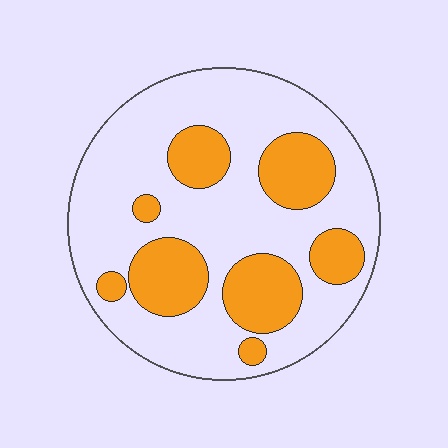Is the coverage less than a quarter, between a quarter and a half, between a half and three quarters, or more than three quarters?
Between a quarter and a half.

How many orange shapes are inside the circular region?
8.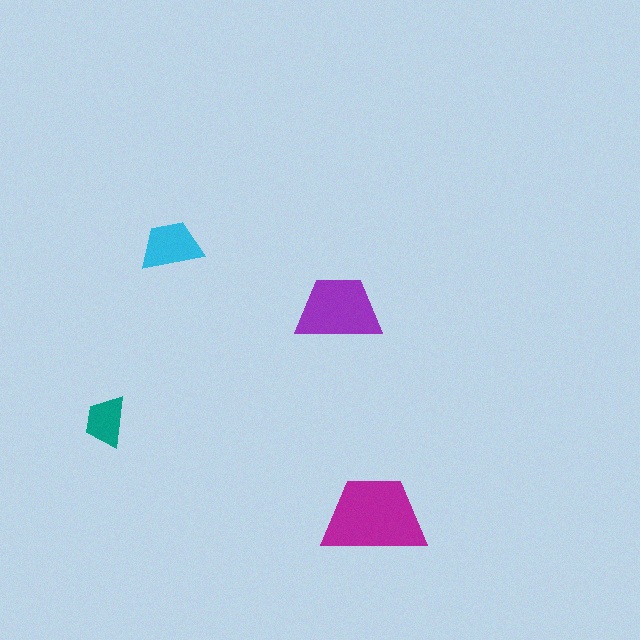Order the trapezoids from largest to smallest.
the magenta one, the purple one, the cyan one, the teal one.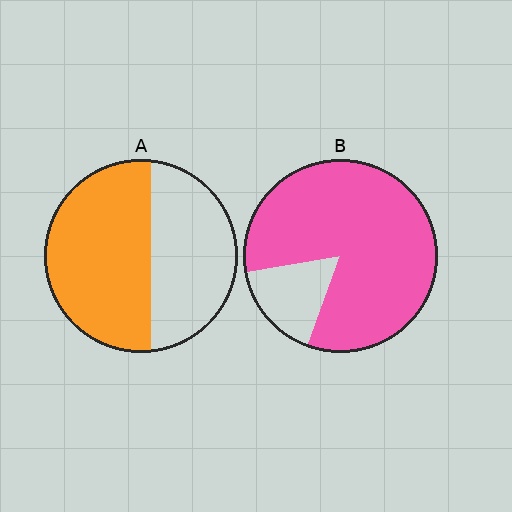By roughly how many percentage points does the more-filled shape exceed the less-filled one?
By roughly 25 percentage points (B over A).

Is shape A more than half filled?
Yes.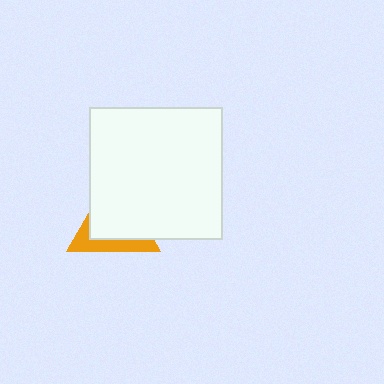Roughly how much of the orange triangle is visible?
A small part of it is visible (roughly 33%).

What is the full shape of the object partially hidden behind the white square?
The partially hidden object is an orange triangle.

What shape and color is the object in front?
The object in front is a white square.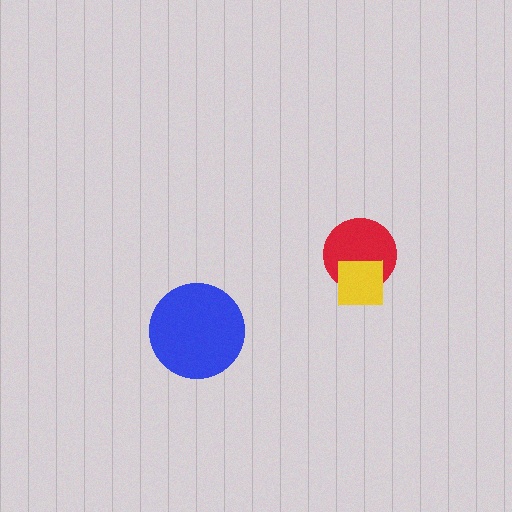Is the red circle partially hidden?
Yes, it is partially covered by another shape.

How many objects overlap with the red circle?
1 object overlaps with the red circle.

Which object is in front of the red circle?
The yellow square is in front of the red circle.